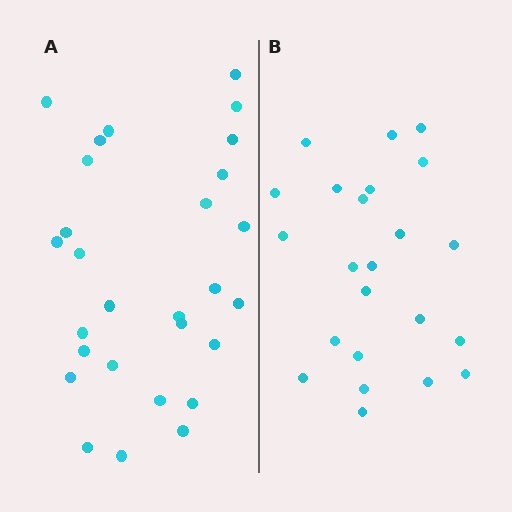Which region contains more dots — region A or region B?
Region A (the left region) has more dots.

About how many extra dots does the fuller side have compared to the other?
Region A has about 5 more dots than region B.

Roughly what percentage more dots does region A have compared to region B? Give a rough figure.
About 20% more.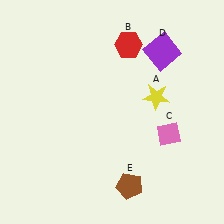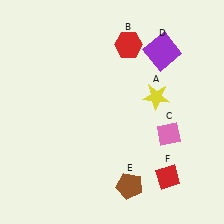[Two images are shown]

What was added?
A red diamond (F) was added in Image 2.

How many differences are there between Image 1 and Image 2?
There is 1 difference between the two images.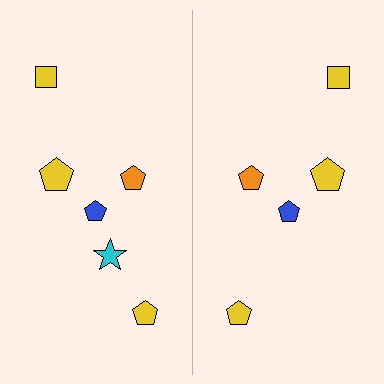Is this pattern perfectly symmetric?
No, the pattern is not perfectly symmetric. A cyan star is missing from the right side.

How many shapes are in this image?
There are 11 shapes in this image.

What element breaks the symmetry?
A cyan star is missing from the right side.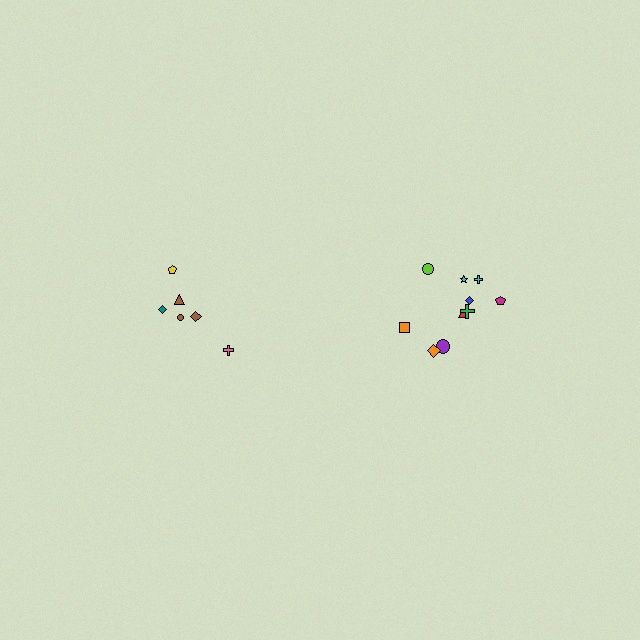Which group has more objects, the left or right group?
The right group.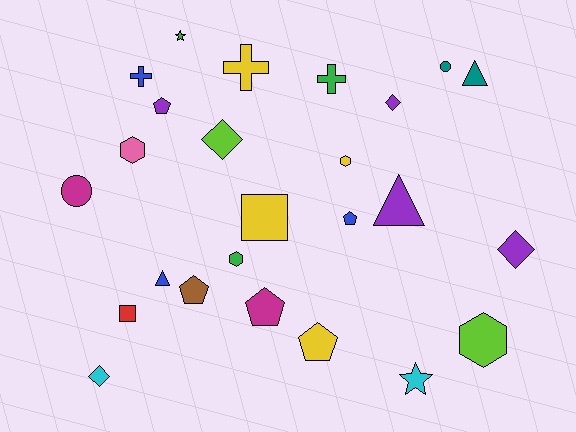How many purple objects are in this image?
There are 4 purple objects.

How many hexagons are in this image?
There are 4 hexagons.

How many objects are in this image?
There are 25 objects.